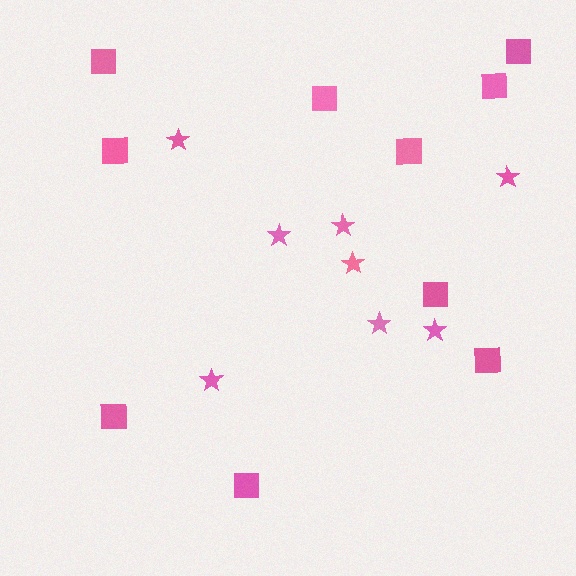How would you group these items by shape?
There are 2 groups: one group of squares (10) and one group of stars (8).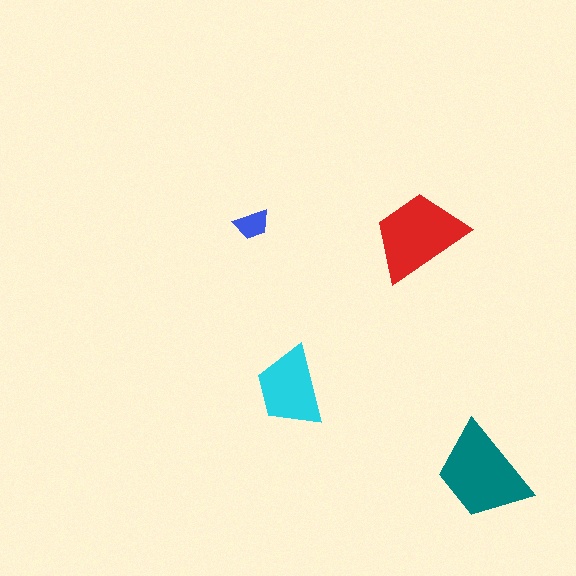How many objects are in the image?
There are 4 objects in the image.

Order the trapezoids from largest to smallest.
the teal one, the red one, the cyan one, the blue one.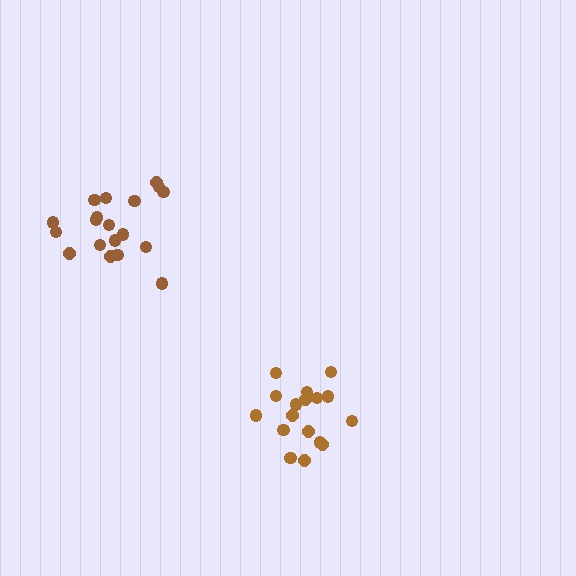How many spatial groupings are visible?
There are 2 spatial groupings.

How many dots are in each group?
Group 1: 19 dots, Group 2: 17 dots (36 total).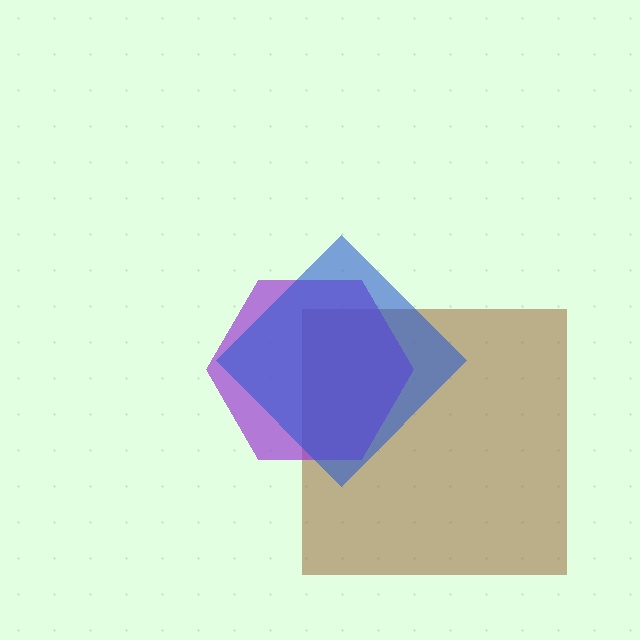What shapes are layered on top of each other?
The layered shapes are: a brown square, a purple hexagon, a blue diamond.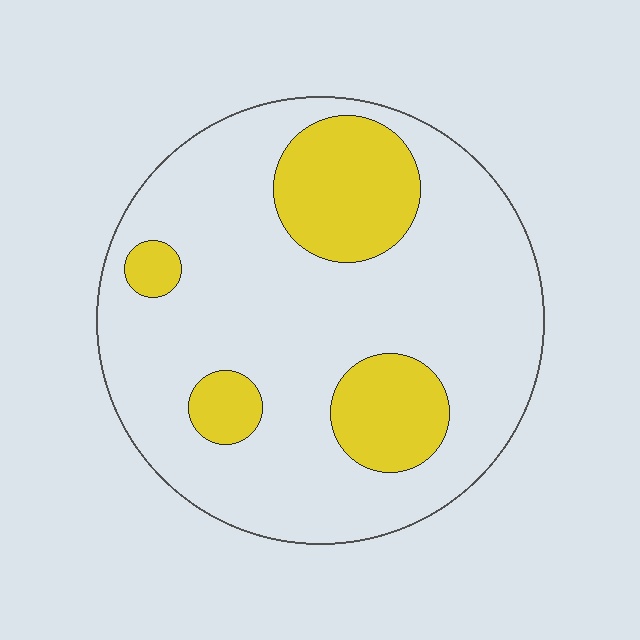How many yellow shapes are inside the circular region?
4.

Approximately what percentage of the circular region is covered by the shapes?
Approximately 20%.